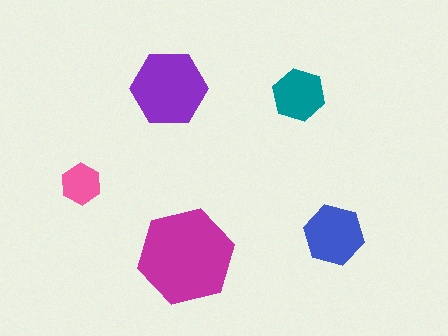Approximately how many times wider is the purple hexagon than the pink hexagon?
About 2 times wider.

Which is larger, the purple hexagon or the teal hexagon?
The purple one.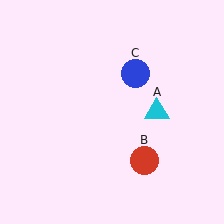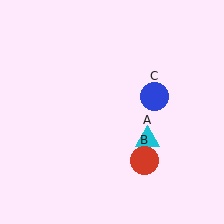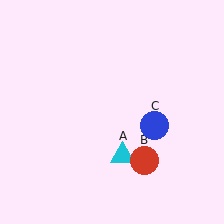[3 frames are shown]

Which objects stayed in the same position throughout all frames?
Red circle (object B) remained stationary.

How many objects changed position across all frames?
2 objects changed position: cyan triangle (object A), blue circle (object C).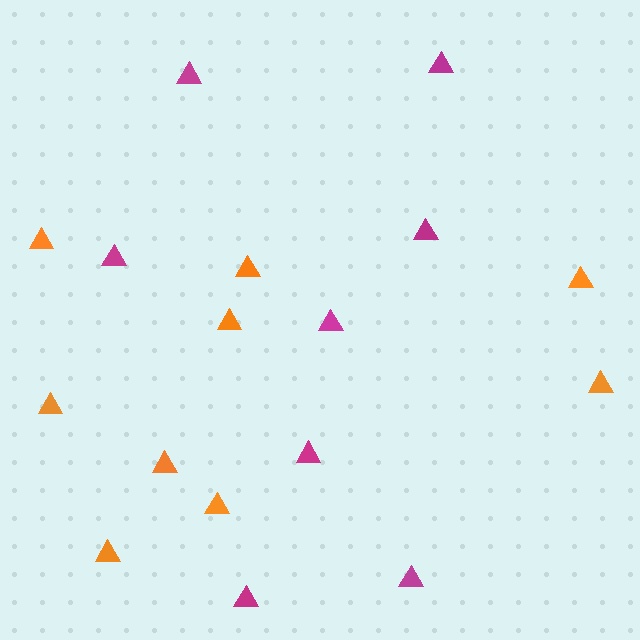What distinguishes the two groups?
There are 2 groups: one group of magenta triangles (8) and one group of orange triangles (9).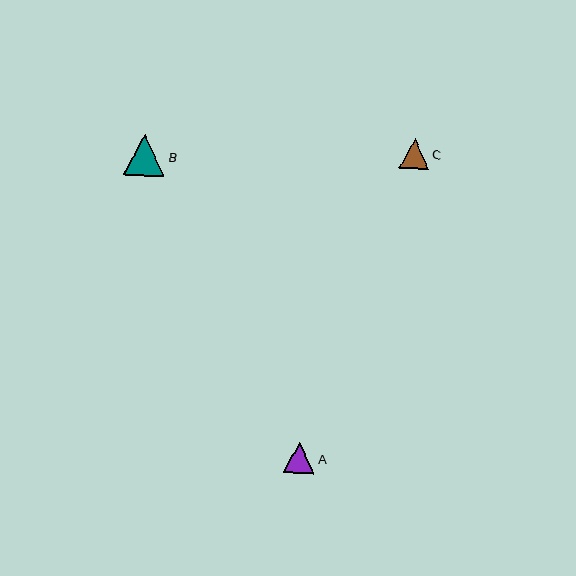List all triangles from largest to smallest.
From largest to smallest: B, A, C.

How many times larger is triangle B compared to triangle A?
Triangle B is approximately 1.3 times the size of triangle A.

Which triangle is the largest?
Triangle B is the largest with a size of approximately 41 pixels.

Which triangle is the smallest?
Triangle C is the smallest with a size of approximately 30 pixels.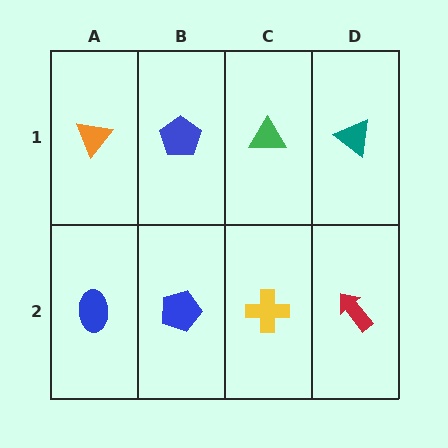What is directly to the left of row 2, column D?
A yellow cross.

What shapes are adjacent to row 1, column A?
A blue ellipse (row 2, column A), a blue pentagon (row 1, column B).